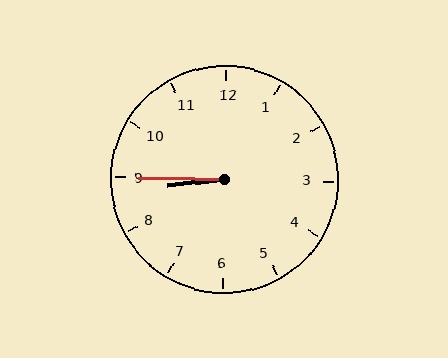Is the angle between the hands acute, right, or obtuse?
It is acute.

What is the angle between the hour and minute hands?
Approximately 8 degrees.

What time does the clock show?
8:45.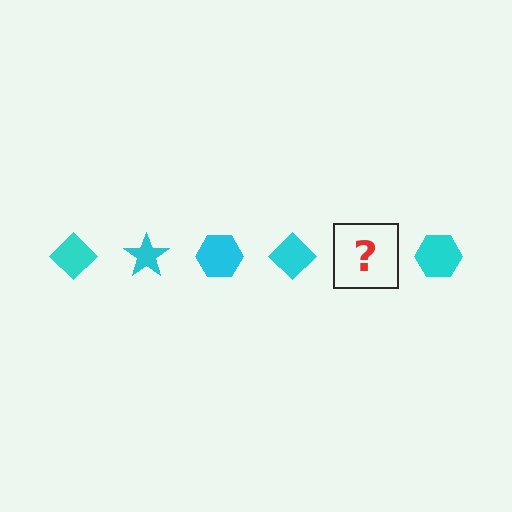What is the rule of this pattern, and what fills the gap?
The rule is that the pattern cycles through diamond, star, hexagon shapes in cyan. The gap should be filled with a cyan star.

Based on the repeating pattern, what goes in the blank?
The blank should be a cyan star.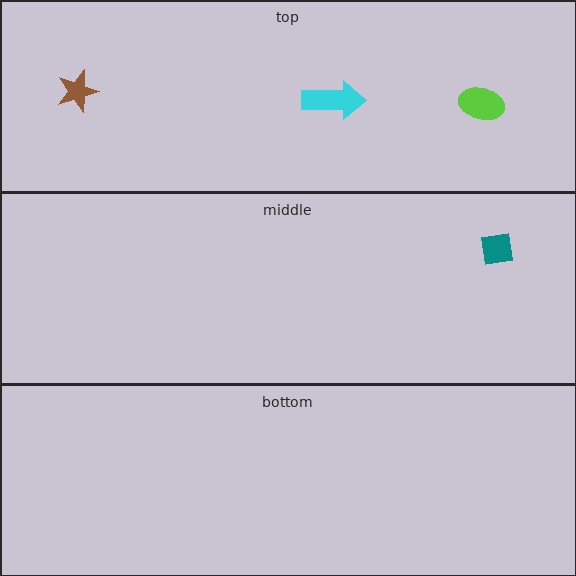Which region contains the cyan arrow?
The top region.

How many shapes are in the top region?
3.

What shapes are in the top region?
The cyan arrow, the lime ellipse, the brown star.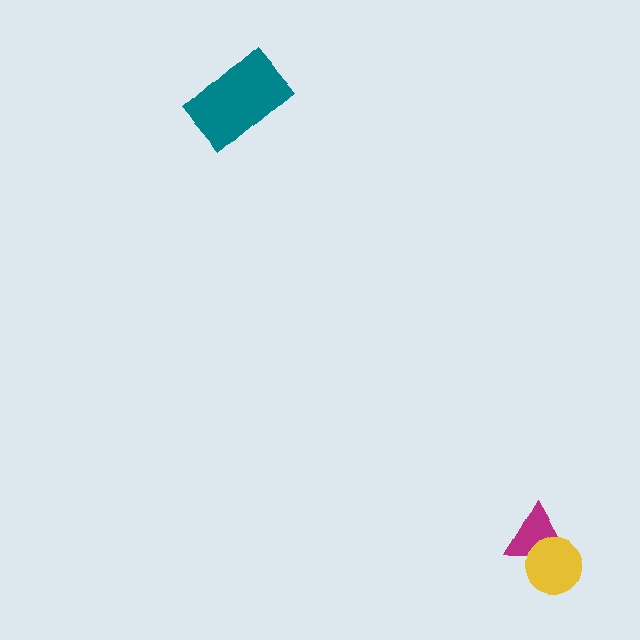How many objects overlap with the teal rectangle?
0 objects overlap with the teal rectangle.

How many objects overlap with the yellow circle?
1 object overlaps with the yellow circle.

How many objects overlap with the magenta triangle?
1 object overlaps with the magenta triangle.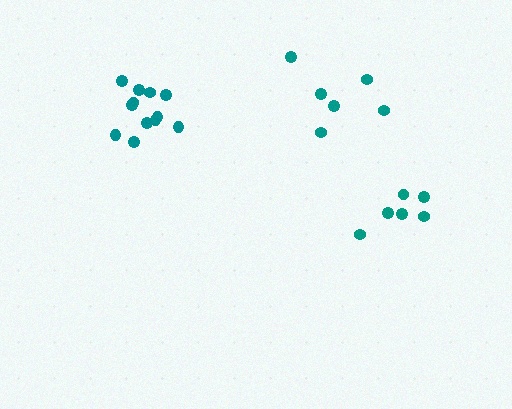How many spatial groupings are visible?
There are 3 spatial groupings.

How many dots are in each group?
Group 1: 6 dots, Group 2: 6 dots, Group 3: 12 dots (24 total).